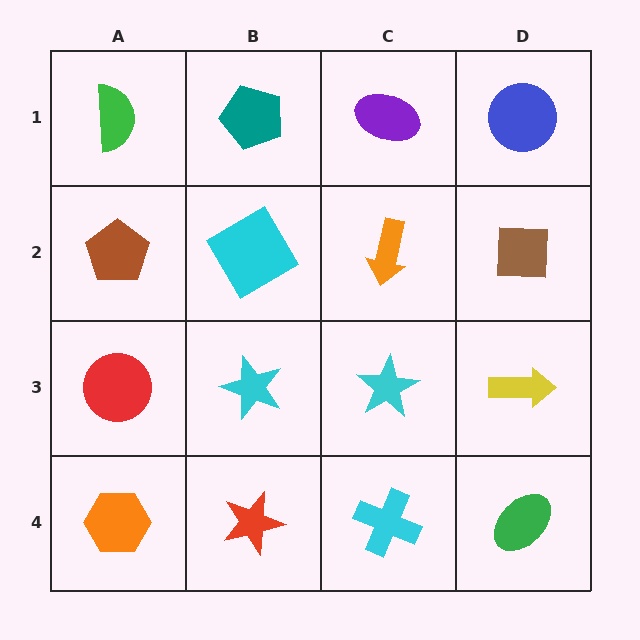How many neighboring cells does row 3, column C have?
4.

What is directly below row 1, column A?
A brown pentagon.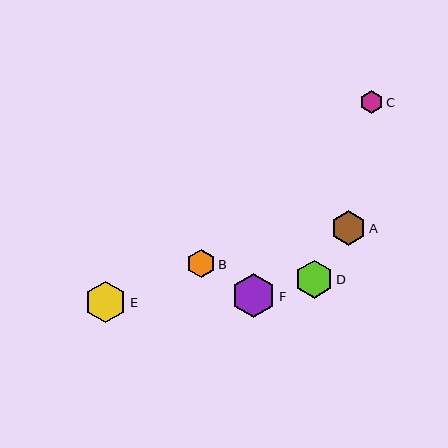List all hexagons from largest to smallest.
From largest to smallest: F, E, D, A, B, C.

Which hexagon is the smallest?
Hexagon C is the smallest with a size of approximately 23 pixels.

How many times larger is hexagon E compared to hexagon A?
Hexagon E is approximately 1.2 times the size of hexagon A.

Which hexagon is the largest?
Hexagon F is the largest with a size of approximately 45 pixels.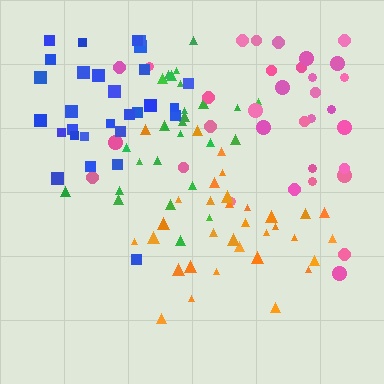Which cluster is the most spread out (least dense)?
Pink.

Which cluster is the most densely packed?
Green.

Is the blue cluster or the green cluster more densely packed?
Green.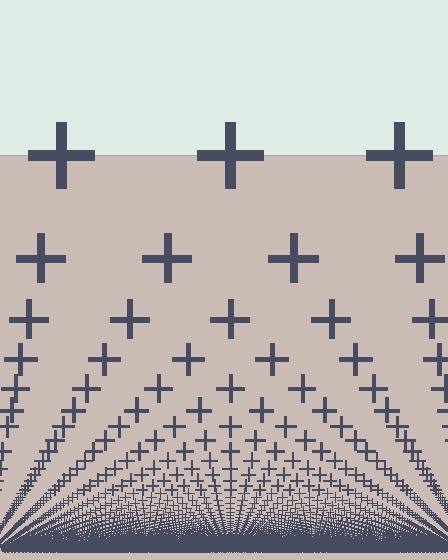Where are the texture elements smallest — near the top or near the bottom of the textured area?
Near the bottom.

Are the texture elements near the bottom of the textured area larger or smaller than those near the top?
Smaller. The gradient is inverted — elements near the bottom are smaller and denser.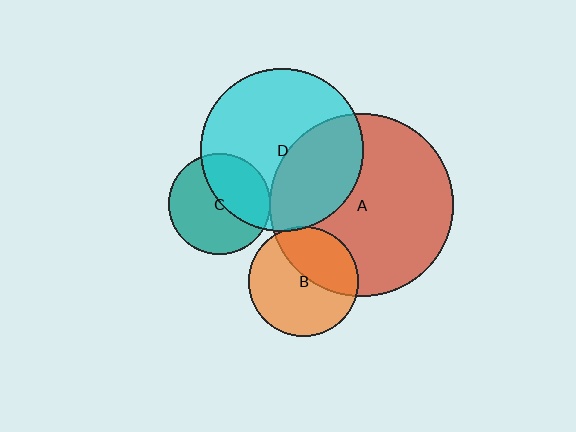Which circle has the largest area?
Circle A (red).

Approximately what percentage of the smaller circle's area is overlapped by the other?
Approximately 35%.